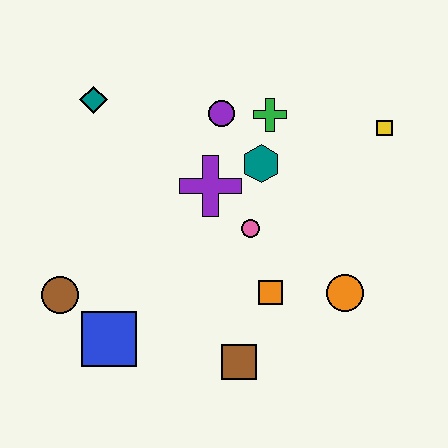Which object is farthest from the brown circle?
The yellow square is farthest from the brown circle.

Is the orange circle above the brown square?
Yes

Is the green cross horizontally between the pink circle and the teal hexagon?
No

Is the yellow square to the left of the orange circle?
No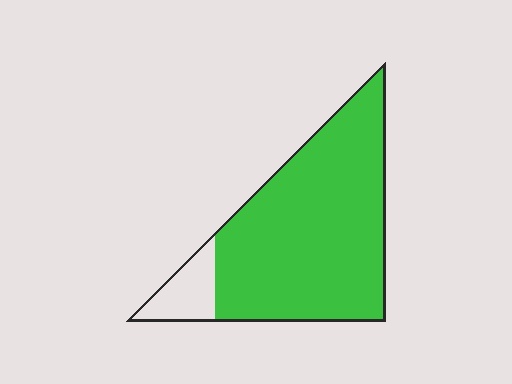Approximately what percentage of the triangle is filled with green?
Approximately 90%.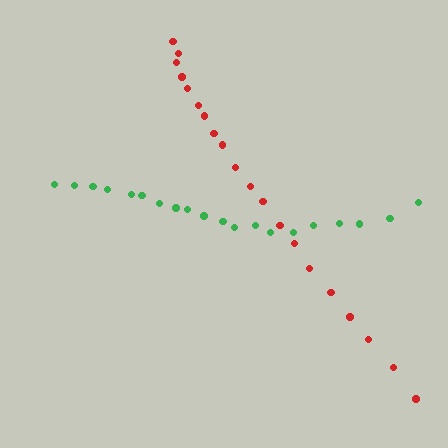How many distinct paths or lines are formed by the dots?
There are 2 distinct paths.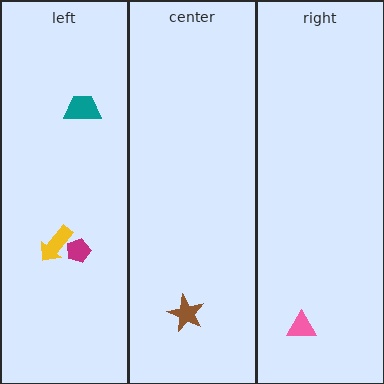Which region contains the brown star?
The center region.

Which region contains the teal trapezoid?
The left region.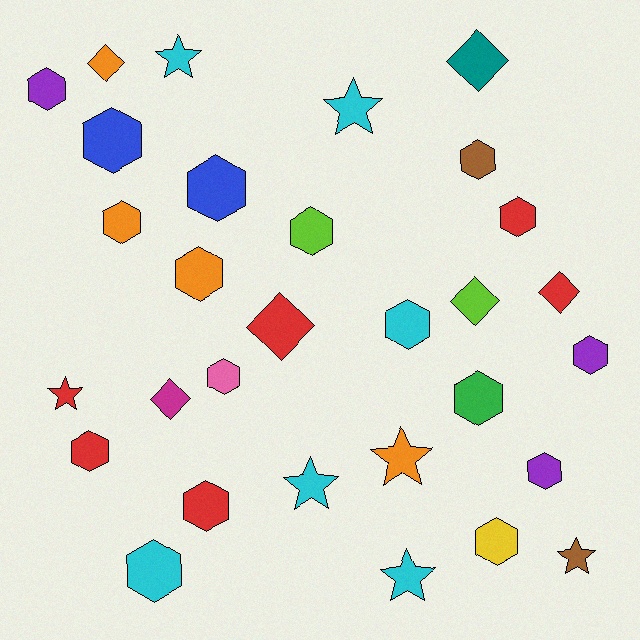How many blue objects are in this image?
There are 2 blue objects.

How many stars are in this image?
There are 7 stars.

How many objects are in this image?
There are 30 objects.